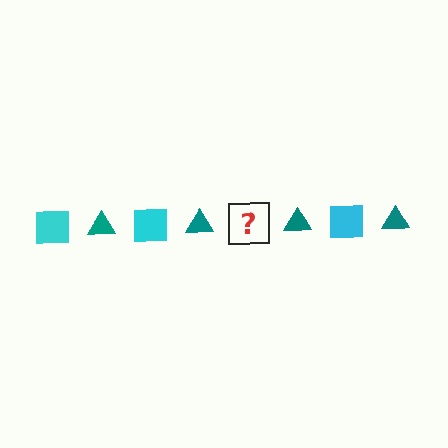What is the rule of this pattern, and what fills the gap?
The rule is that the pattern alternates between cyan square and teal triangle. The gap should be filled with a cyan square.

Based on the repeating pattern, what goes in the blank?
The blank should be a cyan square.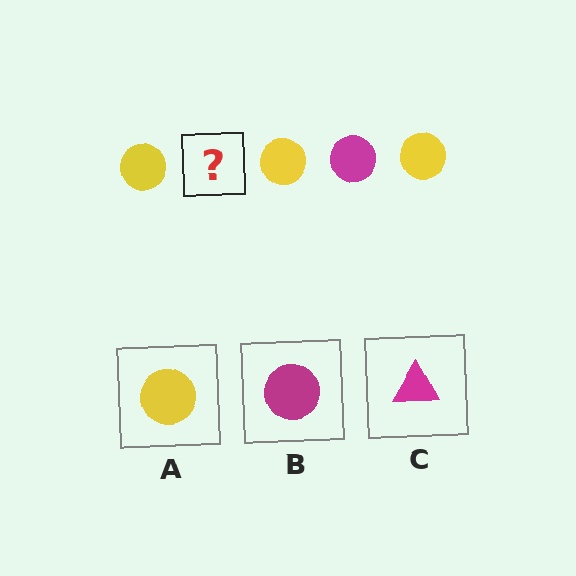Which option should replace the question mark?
Option B.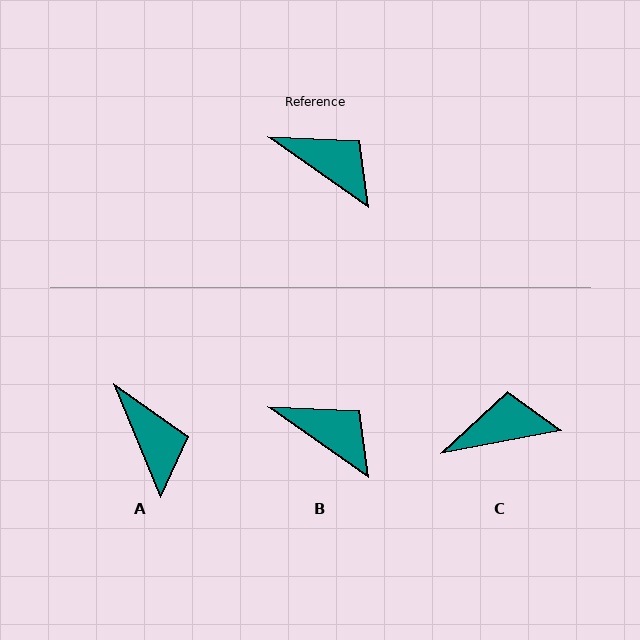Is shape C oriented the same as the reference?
No, it is off by about 46 degrees.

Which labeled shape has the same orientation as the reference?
B.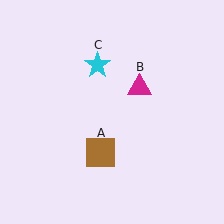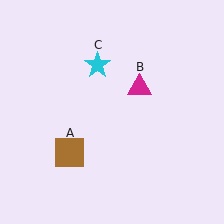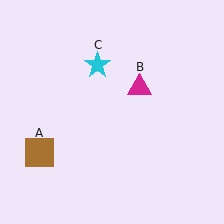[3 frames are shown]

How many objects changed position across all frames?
1 object changed position: brown square (object A).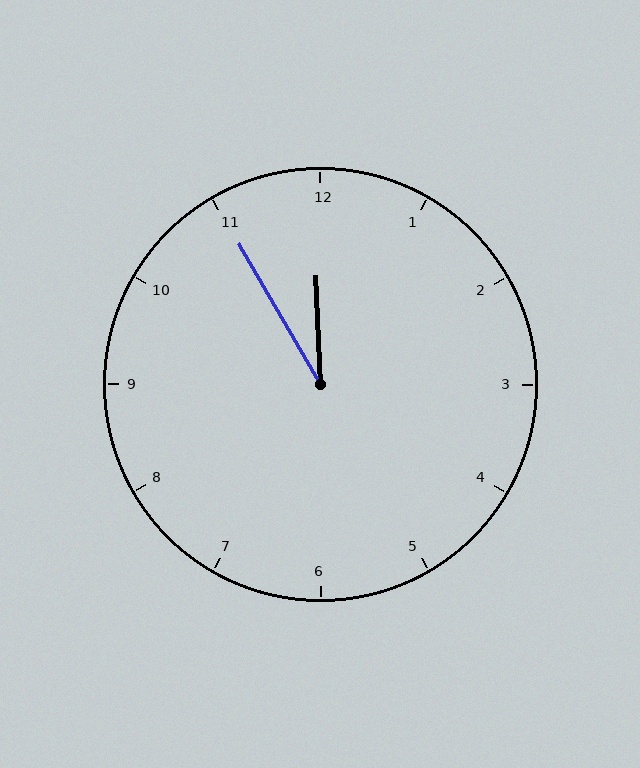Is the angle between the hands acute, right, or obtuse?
It is acute.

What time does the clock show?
11:55.